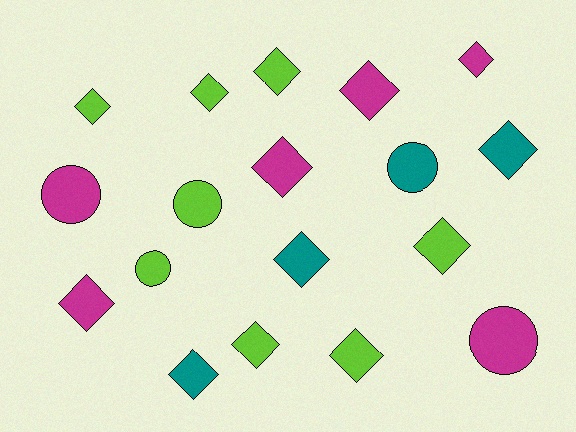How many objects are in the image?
There are 18 objects.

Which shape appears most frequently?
Diamond, with 13 objects.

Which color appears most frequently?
Lime, with 8 objects.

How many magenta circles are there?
There are 2 magenta circles.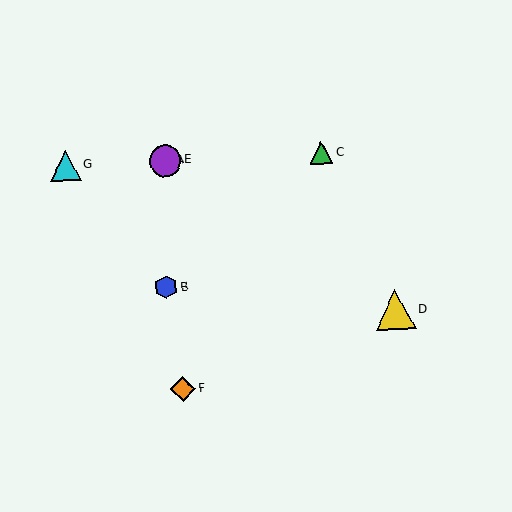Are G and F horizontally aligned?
No, G is at y≈166 and F is at y≈389.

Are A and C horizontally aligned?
Yes, both are at y≈161.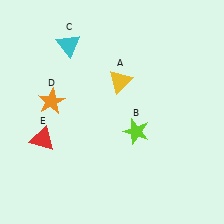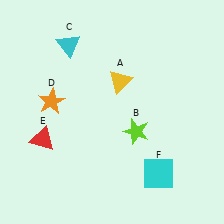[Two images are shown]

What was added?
A cyan square (F) was added in Image 2.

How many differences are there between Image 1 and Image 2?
There is 1 difference between the two images.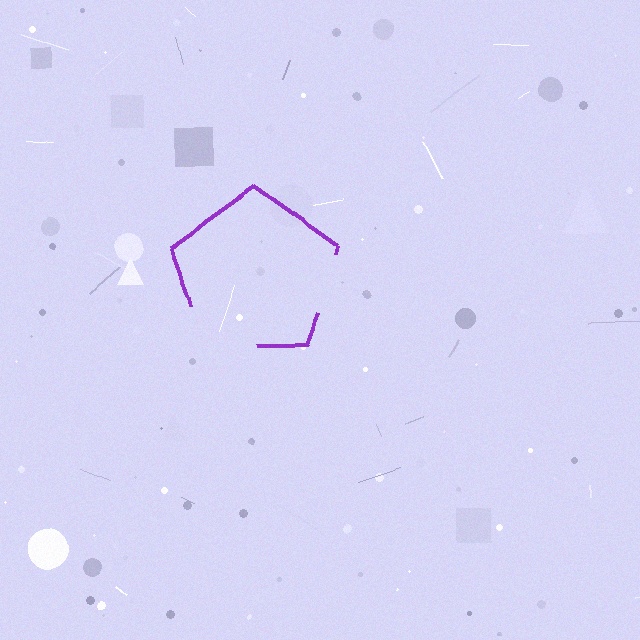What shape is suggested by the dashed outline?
The dashed outline suggests a pentagon.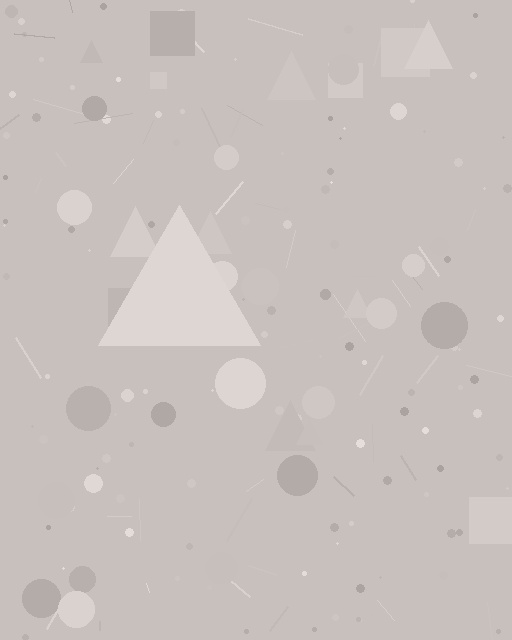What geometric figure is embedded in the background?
A triangle is embedded in the background.